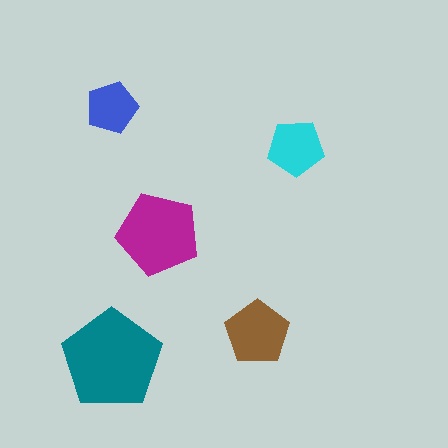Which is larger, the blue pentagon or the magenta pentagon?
The magenta one.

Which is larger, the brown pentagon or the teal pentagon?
The teal one.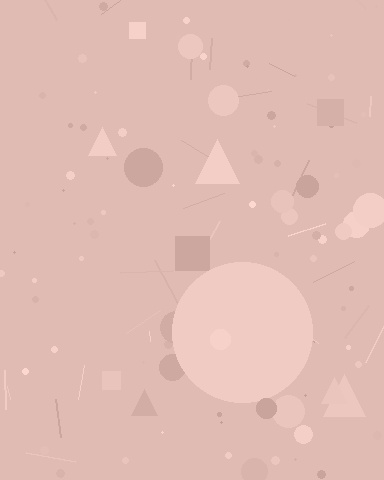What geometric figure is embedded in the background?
A circle is embedded in the background.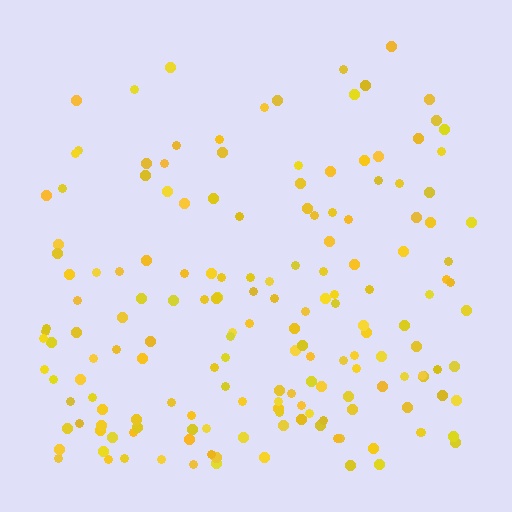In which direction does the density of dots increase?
From top to bottom, with the bottom side densest.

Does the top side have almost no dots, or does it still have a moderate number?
Still a moderate number, just noticeably fewer than the bottom.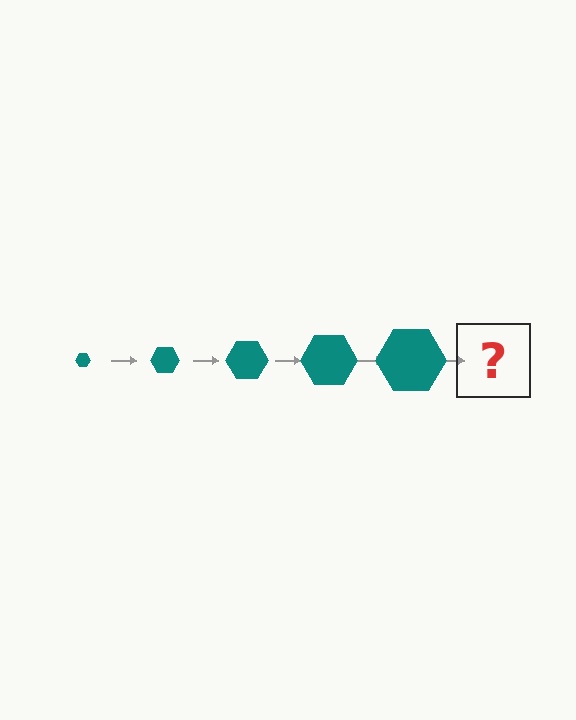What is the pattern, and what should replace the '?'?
The pattern is that the hexagon gets progressively larger each step. The '?' should be a teal hexagon, larger than the previous one.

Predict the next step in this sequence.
The next step is a teal hexagon, larger than the previous one.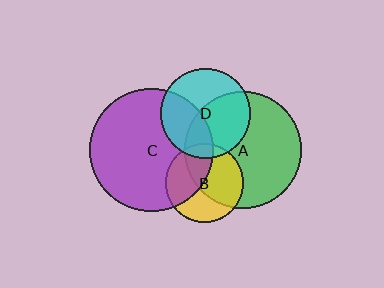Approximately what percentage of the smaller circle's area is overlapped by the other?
Approximately 50%.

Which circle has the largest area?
Circle C (purple).